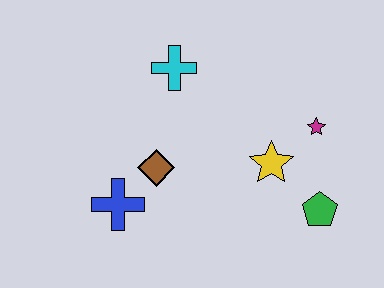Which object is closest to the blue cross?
The brown diamond is closest to the blue cross.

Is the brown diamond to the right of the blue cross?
Yes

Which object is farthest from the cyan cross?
The green pentagon is farthest from the cyan cross.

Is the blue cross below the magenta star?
Yes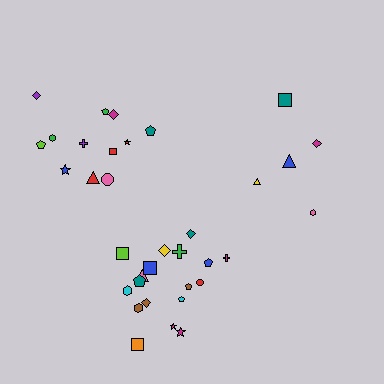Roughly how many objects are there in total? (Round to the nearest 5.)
Roughly 35 objects in total.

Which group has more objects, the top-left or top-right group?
The top-left group.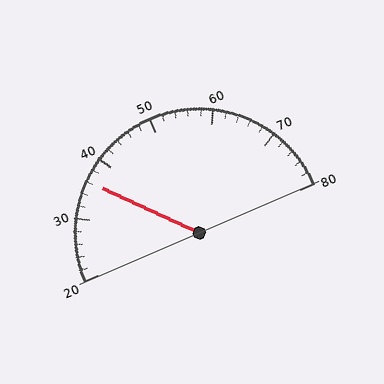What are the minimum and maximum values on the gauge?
The gauge ranges from 20 to 80.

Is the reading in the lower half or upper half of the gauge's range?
The reading is in the lower half of the range (20 to 80).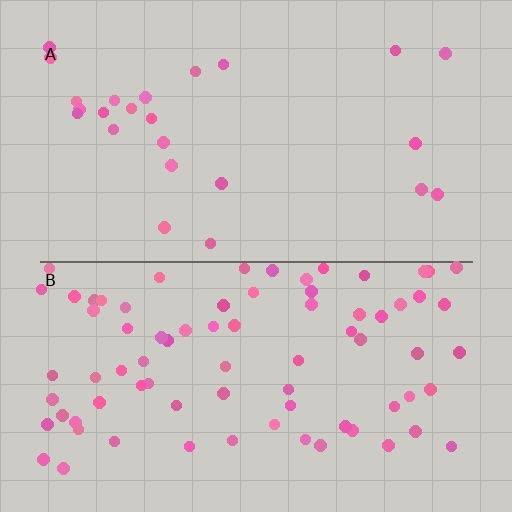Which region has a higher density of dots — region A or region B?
B (the bottom).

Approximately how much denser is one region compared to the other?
Approximately 3.2× — region B over region A.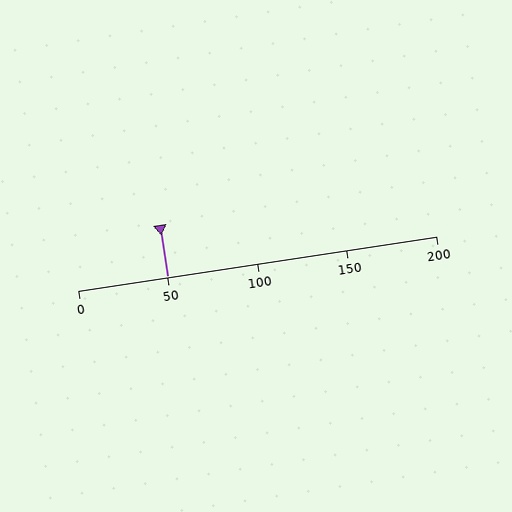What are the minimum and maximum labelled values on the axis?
The axis runs from 0 to 200.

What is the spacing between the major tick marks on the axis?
The major ticks are spaced 50 apart.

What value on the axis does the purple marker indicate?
The marker indicates approximately 50.